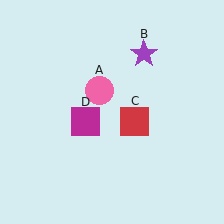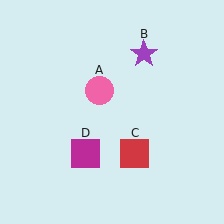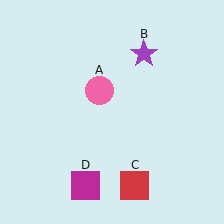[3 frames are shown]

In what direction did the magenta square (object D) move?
The magenta square (object D) moved down.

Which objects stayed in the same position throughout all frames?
Pink circle (object A) and purple star (object B) remained stationary.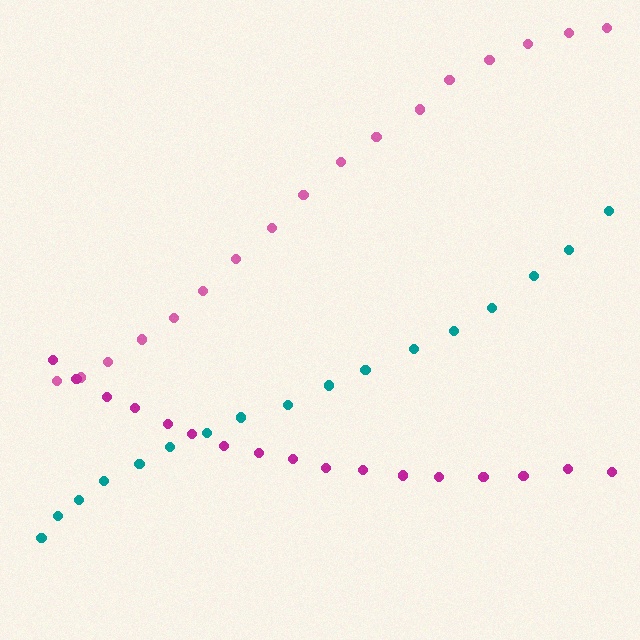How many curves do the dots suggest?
There are 3 distinct paths.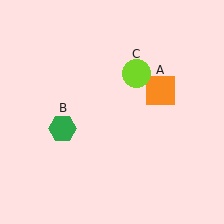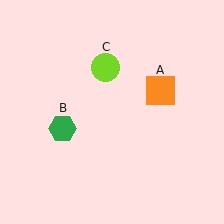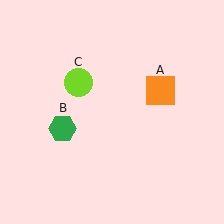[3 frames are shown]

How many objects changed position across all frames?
1 object changed position: lime circle (object C).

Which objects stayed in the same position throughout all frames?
Orange square (object A) and green hexagon (object B) remained stationary.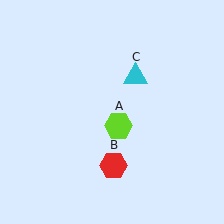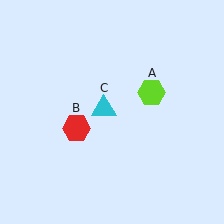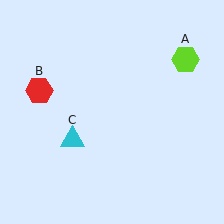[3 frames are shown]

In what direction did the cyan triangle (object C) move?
The cyan triangle (object C) moved down and to the left.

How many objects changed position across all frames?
3 objects changed position: lime hexagon (object A), red hexagon (object B), cyan triangle (object C).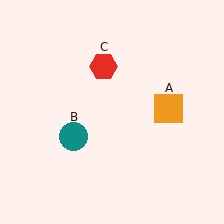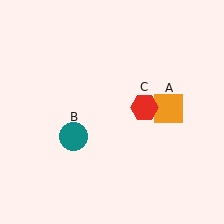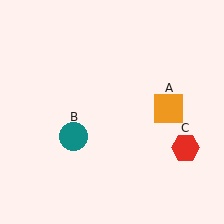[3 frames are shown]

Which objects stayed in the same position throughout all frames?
Orange square (object A) and teal circle (object B) remained stationary.